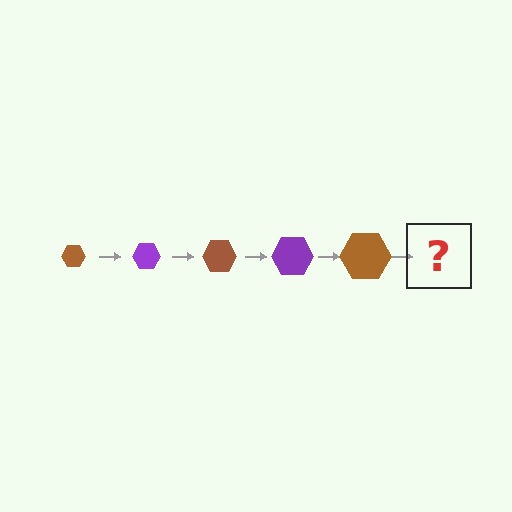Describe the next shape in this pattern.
It should be a purple hexagon, larger than the previous one.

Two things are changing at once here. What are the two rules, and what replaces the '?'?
The two rules are that the hexagon grows larger each step and the color cycles through brown and purple. The '?' should be a purple hexagon, larger than the previous one.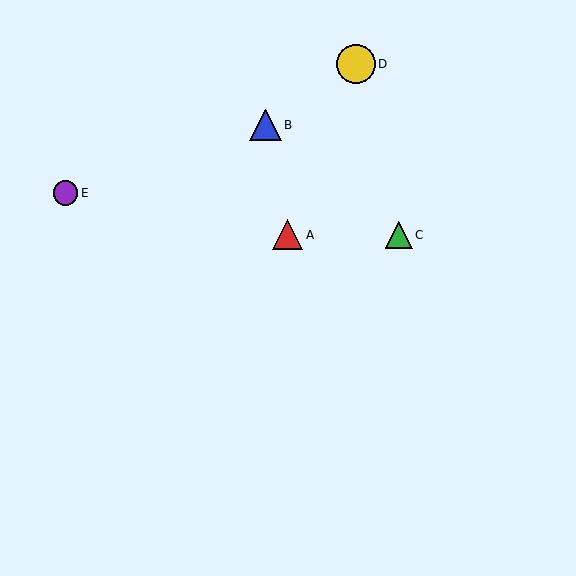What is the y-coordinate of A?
Object A is at y≈235.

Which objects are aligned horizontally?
Objects A, C are aligned horizontally.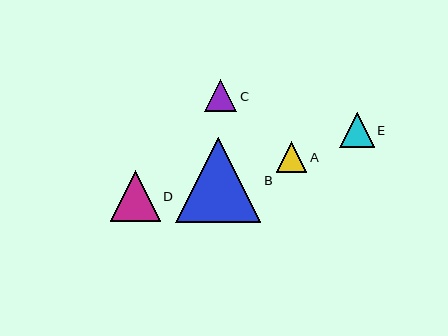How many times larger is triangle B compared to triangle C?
Triangle B is approximately 2.7 times the size of triangle C.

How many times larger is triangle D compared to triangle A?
Triangle D is approximately 1.6 times the size of triangle A.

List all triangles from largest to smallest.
From largest to smallest: B, D, E, C, A.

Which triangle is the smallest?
Triangle A is the smallest with a size of approximately 31 pixels.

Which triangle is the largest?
Triangle B is the largest with a size of approximately 85 pixels.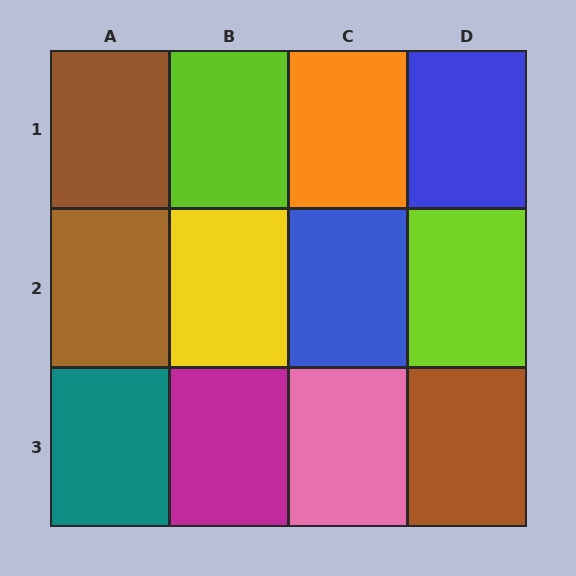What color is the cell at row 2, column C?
Blue.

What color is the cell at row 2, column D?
Lime.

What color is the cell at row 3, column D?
Brown.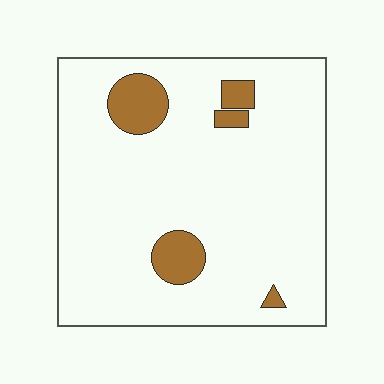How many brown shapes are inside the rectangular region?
5.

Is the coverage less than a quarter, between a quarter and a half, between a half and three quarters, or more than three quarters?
Less than a quarter.